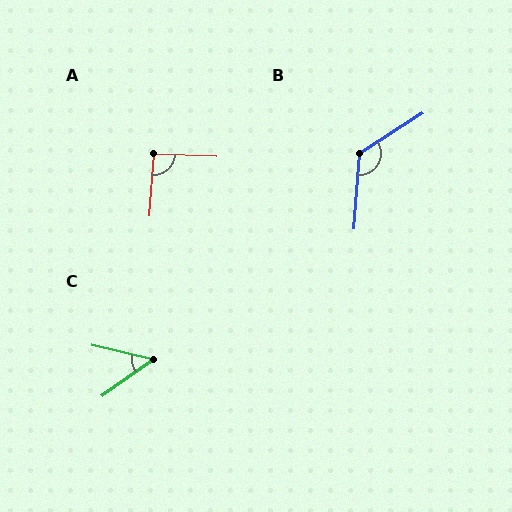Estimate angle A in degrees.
Approximately 92 degrees.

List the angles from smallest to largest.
C (48°), A (92°), B (127°).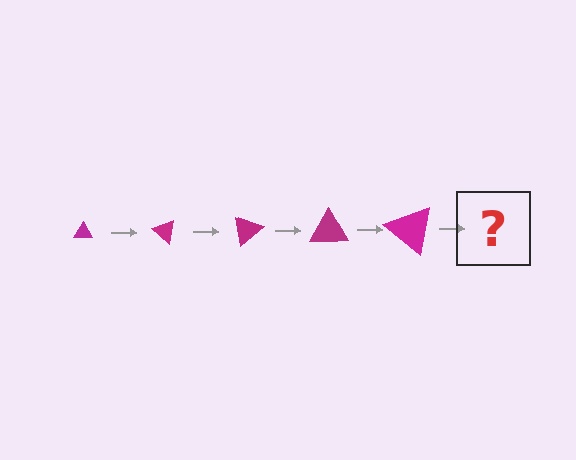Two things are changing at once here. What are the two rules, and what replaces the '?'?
The two rules are that the triangle grows larger each step and it rotates 40 degrees each step. The '?' should be a triangle, larger than the previous one and rotated 200 degrees from the start.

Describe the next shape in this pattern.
It should be a triangle, larger than the previous one and rotated 200 degrees from the start.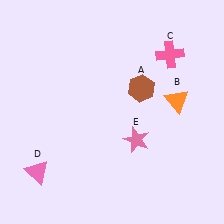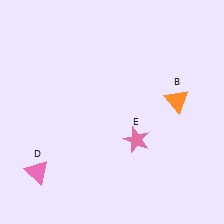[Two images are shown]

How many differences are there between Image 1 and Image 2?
There are 2 differences between the two images.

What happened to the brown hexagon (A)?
The brown hexagon (A) was removed in Image 2. It was in the top-right area of Image 1.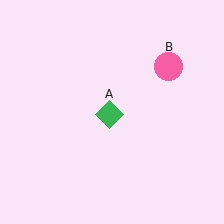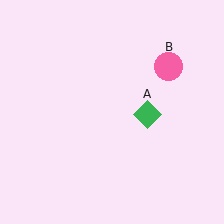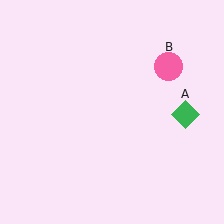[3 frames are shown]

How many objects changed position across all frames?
1 object changed position: green diamond (object A).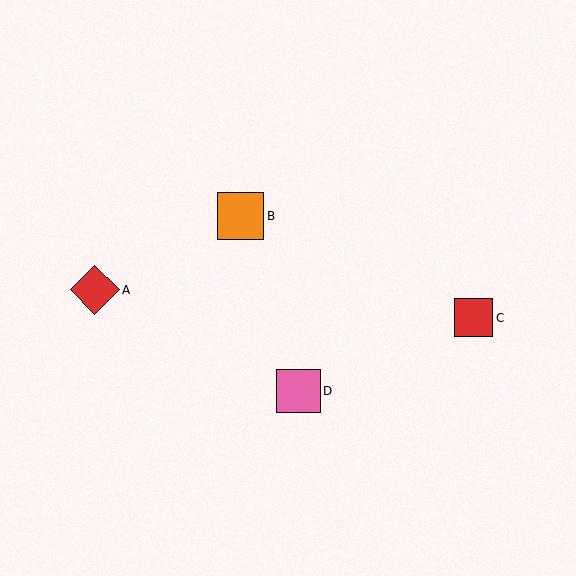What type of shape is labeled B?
Shape B is an orange square.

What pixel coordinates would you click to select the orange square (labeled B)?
Click at (240, 216) to select the orange square B.